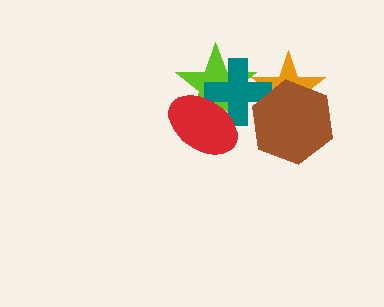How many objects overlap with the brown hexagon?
2 objects overlap with the brown hexagon.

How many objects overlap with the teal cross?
4 objects overlap with the teal cross.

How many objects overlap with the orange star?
3 objects overlap with the orange star.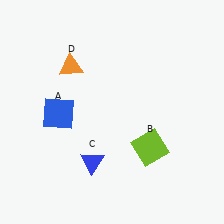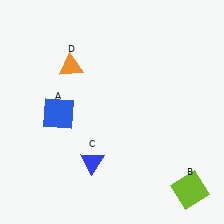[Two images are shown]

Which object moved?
The lime square (B) moved down.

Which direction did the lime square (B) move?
The lime square (B) moved down.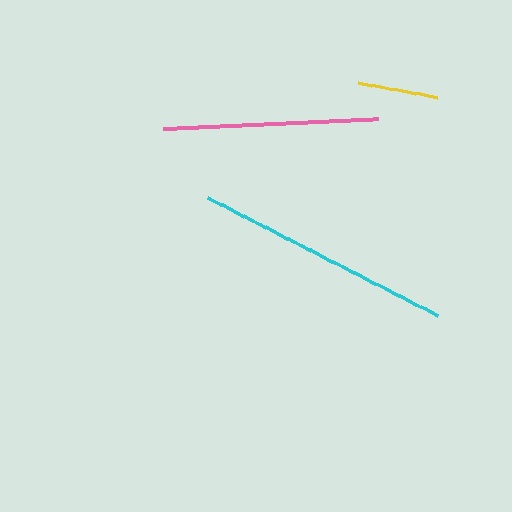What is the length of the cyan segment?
The cyan segment is approximately 257 pixels long.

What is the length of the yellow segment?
The yellow segment is approximately 80 pixels long.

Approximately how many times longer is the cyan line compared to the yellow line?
The cyan line is approximately 3.2 times the length of the yellow line.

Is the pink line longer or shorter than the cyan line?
The cyan line is longer than the pink line.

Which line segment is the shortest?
The yellow line is the shortest at approximately 80 pixels.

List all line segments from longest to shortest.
From longest to shortest: cyan, pink, yellow.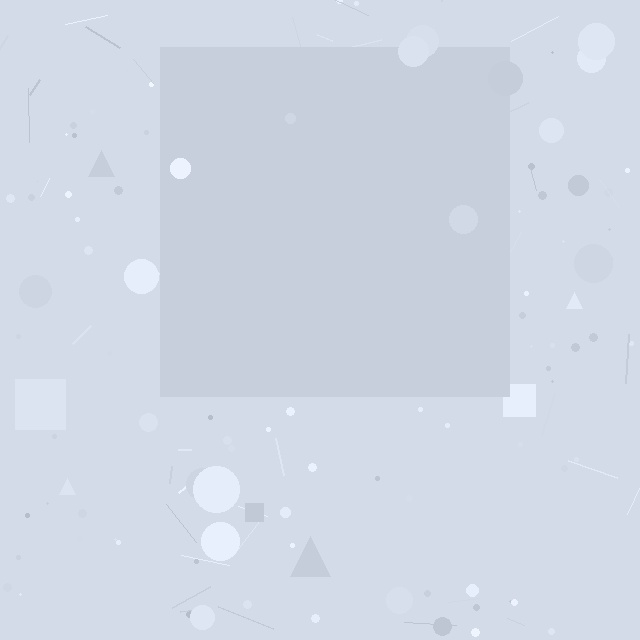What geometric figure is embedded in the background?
A square is embedded in the background.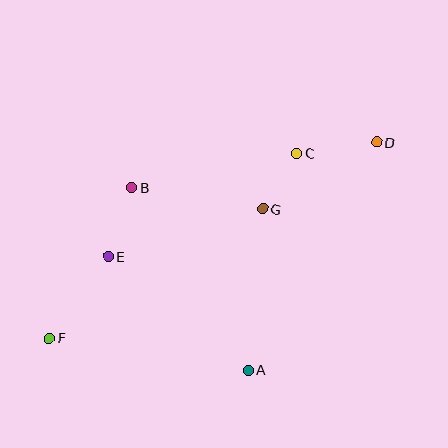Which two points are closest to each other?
Points C and G are closest to each other.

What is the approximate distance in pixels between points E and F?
The distance between E and F is approximately 101 pixels.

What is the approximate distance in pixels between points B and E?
The distance between B and E is approximately 73 pixels.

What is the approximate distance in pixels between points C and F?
The distance between C and F is approximately 309 pixels.